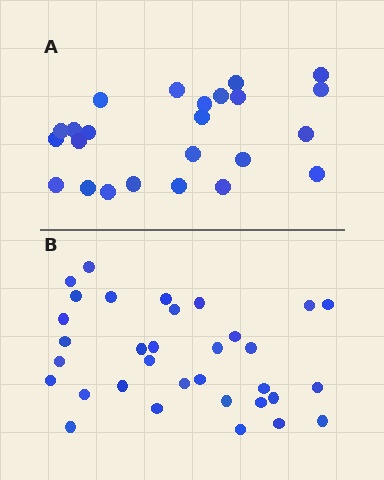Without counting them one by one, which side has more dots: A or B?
Region B (the bottom region) has more dots.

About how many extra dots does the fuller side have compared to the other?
Region B has roughly 8 or so more dots than region A.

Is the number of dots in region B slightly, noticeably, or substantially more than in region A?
Region B has noticeably more, but not dramatically so. The ratio is roughly 1.4 to 1.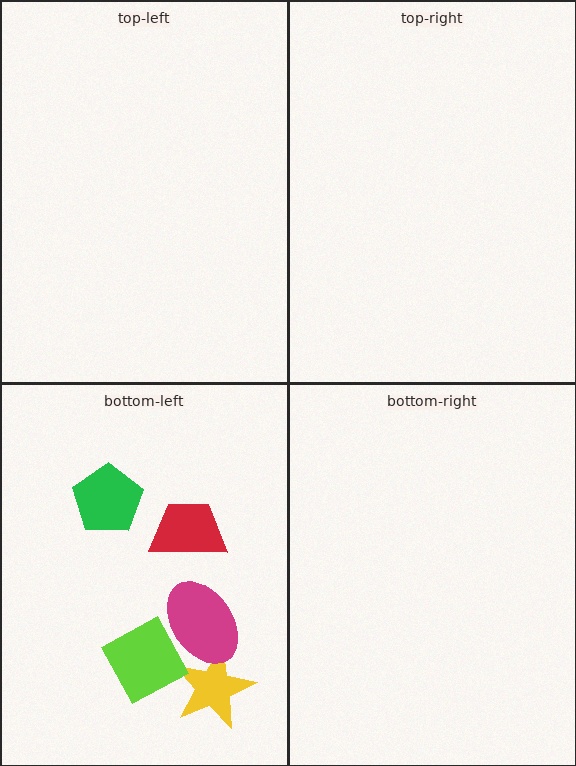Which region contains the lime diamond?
The bottom-left region.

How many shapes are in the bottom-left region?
5.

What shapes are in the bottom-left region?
The yellow star, the red trapezoid, the lime diamond, the magenta ellipse, the green pentagon.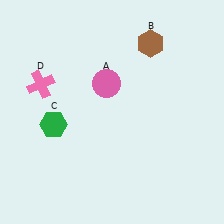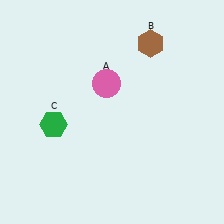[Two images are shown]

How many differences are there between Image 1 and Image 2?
There is 1 difference between the two images.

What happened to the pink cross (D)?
The pink cross (D) was removed in Image 2. It was in the top-left area of Image 1.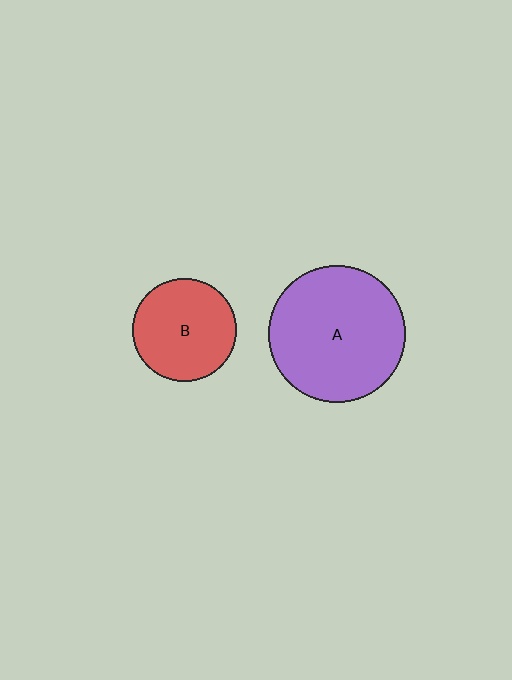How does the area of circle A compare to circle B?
Approximately 1.8 times.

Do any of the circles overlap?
No, none of the circles overlap.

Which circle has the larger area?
Circle A (purple).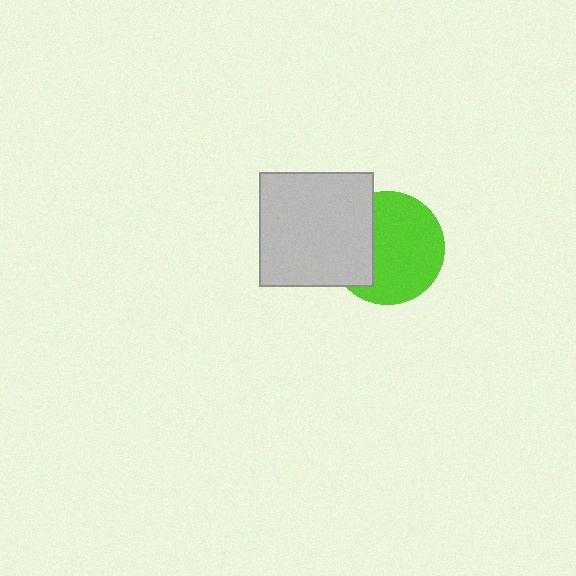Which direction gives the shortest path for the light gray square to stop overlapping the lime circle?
Moving left gives the shortest separation.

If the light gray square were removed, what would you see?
You would see the complete lime circle.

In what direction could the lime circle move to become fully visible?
The lime circle could move right. That would shift it out from behind the light gray square entirely.